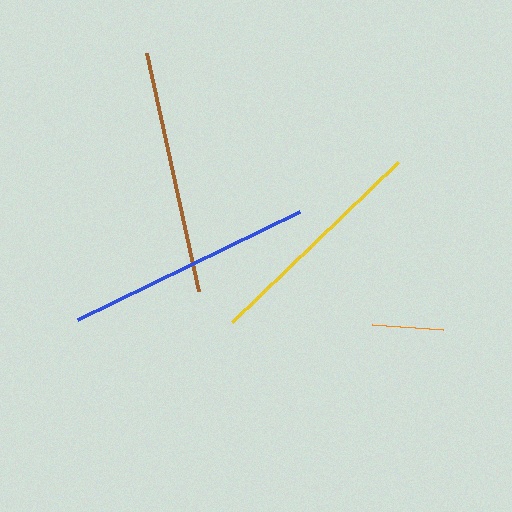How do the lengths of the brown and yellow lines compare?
The brown and yellow lines are approximately the same length.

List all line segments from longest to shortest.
From longest to shortest: blue, brown, yellow, orange.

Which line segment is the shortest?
The orange line is the shortest at approximately 71 pixels.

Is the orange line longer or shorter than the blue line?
The blue line is longer than the orange line.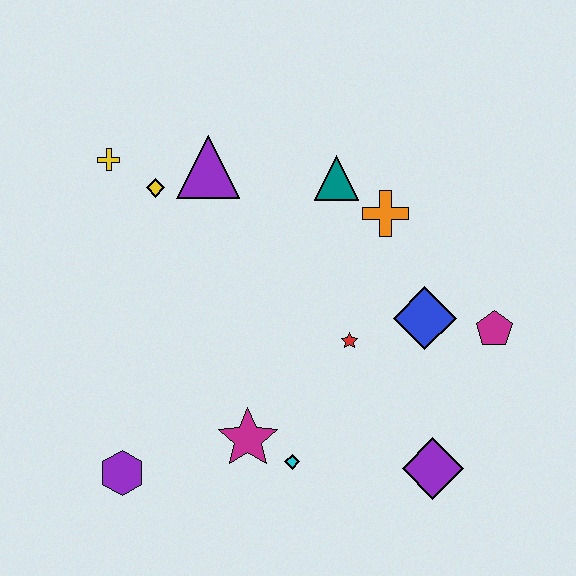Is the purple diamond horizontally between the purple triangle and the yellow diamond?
No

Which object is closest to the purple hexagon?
The magenta star is closest to the purple hexagon.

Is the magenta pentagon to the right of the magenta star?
Yes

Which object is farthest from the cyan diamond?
The yellow cross is farthest from the cyan diamond.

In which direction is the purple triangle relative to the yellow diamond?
The purple triangle is to the right of the yellow diamond.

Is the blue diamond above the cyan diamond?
Yes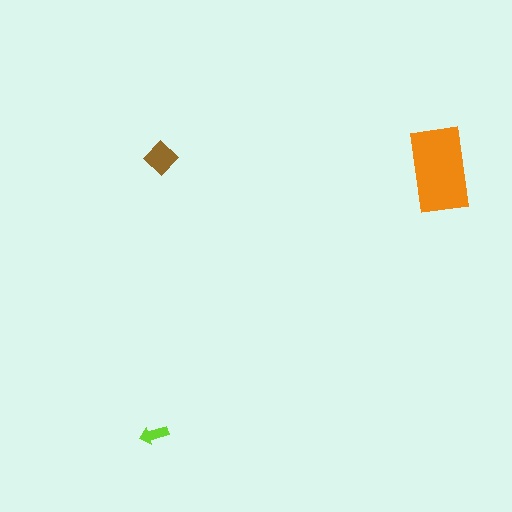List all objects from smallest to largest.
The lime arrow, the brown diamond, the orange rectangle.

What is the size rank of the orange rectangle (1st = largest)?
1st.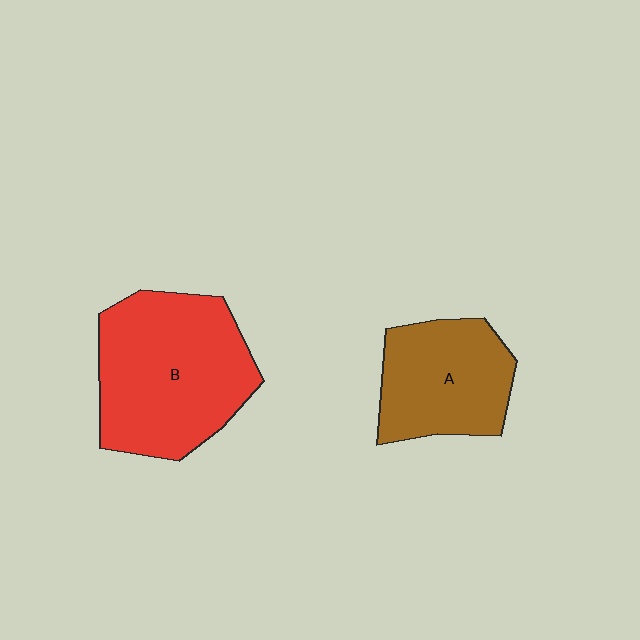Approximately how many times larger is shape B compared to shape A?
Approximately 1.5 times.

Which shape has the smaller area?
Shape A (brown).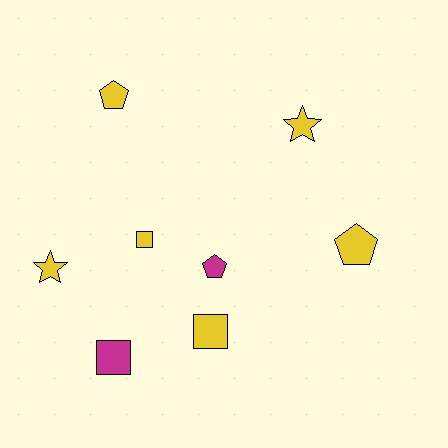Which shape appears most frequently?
Square, with 3 objects.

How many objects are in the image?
There are 8 objects.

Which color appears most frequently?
Yellow, with 6 objects.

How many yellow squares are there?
There are 2 yellow squares.